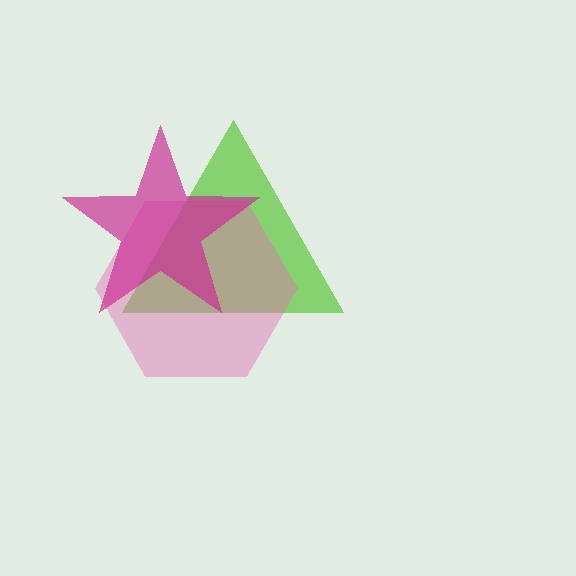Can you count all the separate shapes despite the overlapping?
Yes, there are 3 separate shapes.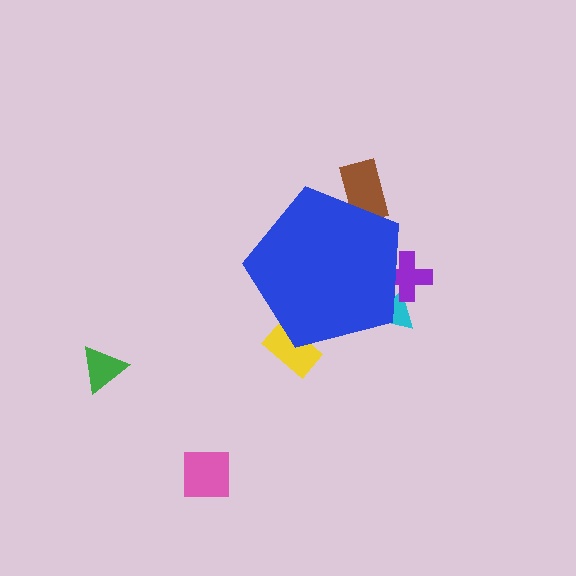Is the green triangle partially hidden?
No, the green triangle is fully visible.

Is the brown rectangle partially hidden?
Yes, the brown rectangle is partially hidden behind the blue pentagon.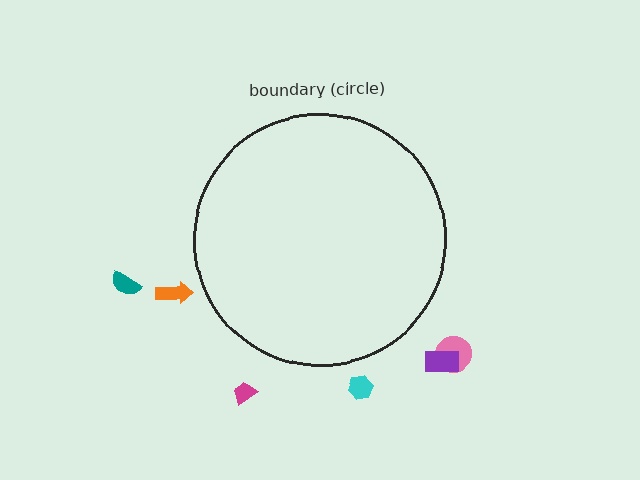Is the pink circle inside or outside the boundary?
Outside.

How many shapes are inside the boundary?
0 inside, 6 outside.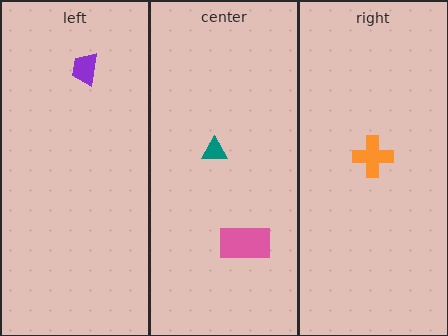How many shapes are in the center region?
2.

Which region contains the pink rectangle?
The center region.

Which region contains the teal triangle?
The center region.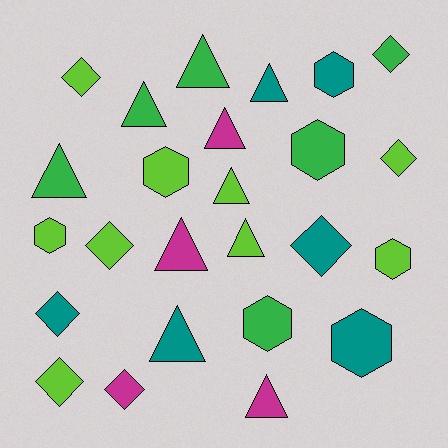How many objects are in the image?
There are 25 objects.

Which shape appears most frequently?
Triangle, with 10 objects.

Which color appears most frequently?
Lime, with 9 objects.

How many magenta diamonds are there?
There is 1 magenta diamond.